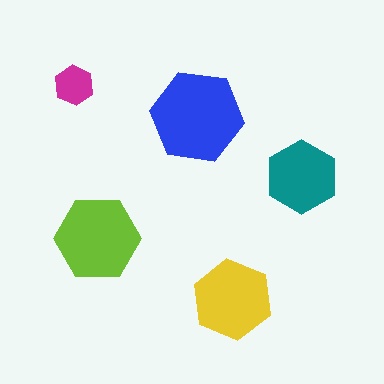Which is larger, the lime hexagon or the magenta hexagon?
The lime one.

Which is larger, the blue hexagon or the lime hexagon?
The blue one.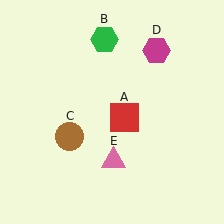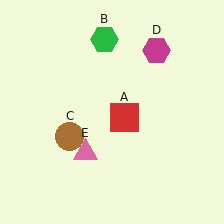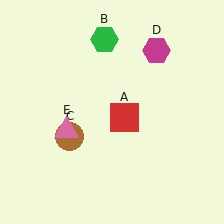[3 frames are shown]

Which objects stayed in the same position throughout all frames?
Red square (object A) and green hexagon (object B) and brown circle (object C) and magenta hexagon (object D) remained stationary.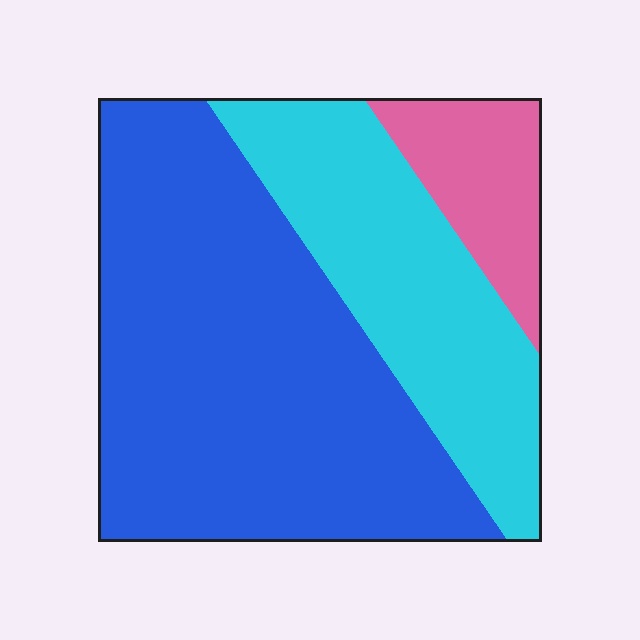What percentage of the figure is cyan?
Cyan covers 30% of the figure.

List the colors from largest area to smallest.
From largest to smallest: blue, cyan, pink.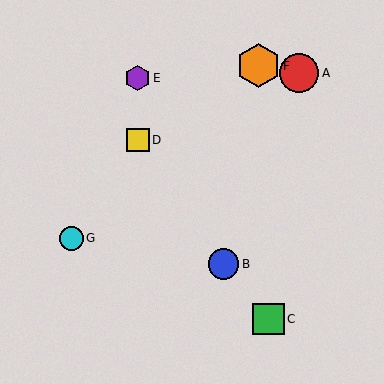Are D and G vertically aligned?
No, D is at x≈138 and G is at x≈71.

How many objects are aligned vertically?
2 objects (D, E) are aligned vertically.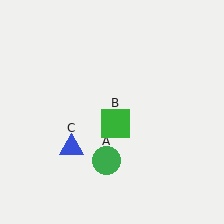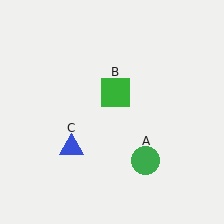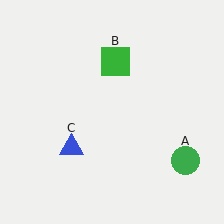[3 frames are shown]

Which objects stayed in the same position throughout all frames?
Blue triangle (object C) remained stationary.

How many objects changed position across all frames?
2 objects changed position: green circle (object A), green square (object B).